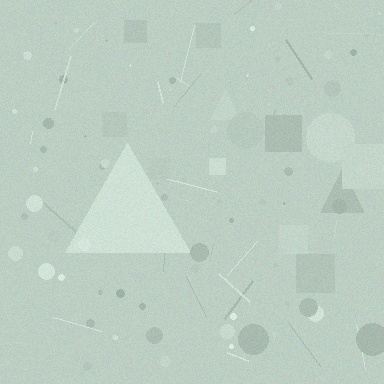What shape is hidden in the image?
A triangle is hidden in the image.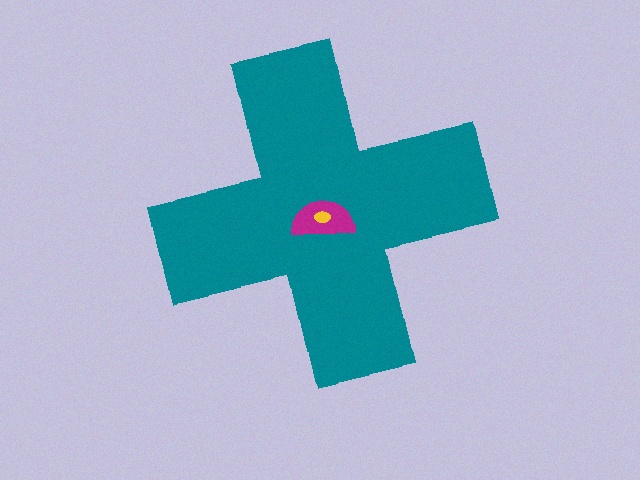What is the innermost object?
The yellow ellipse.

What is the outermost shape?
The teal cross.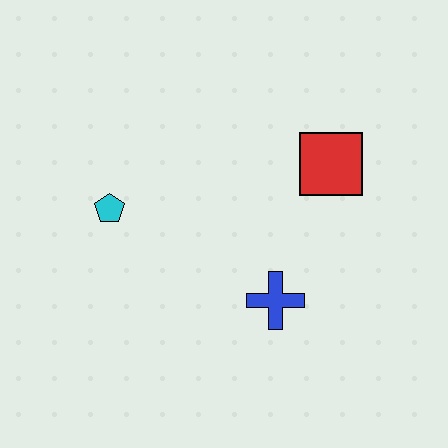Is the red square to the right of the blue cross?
Yes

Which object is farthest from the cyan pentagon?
The red square is farthest from the cyan pentagon.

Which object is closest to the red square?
The blue cross is closest to the red square.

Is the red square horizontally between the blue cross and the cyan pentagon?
No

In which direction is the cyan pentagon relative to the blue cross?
The cyan pentagon is to the left of the blue cross.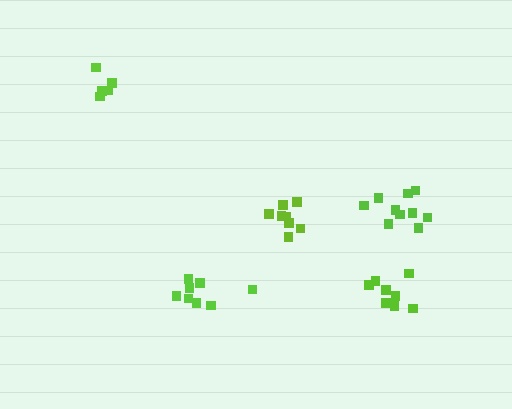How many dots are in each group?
Group 1: 10 dots, Group 2: 5 dots, Group 3: 8 dots, Group 4: 8 dots, Group 5: 8 dots (39 total).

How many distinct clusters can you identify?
There are 5 distinct clusters.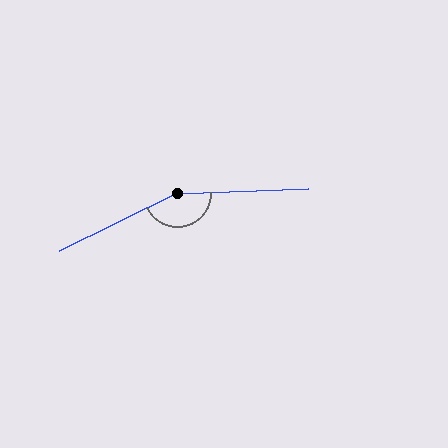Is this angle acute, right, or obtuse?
It is obtuse.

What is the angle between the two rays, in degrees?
Approximately 156 degrees.